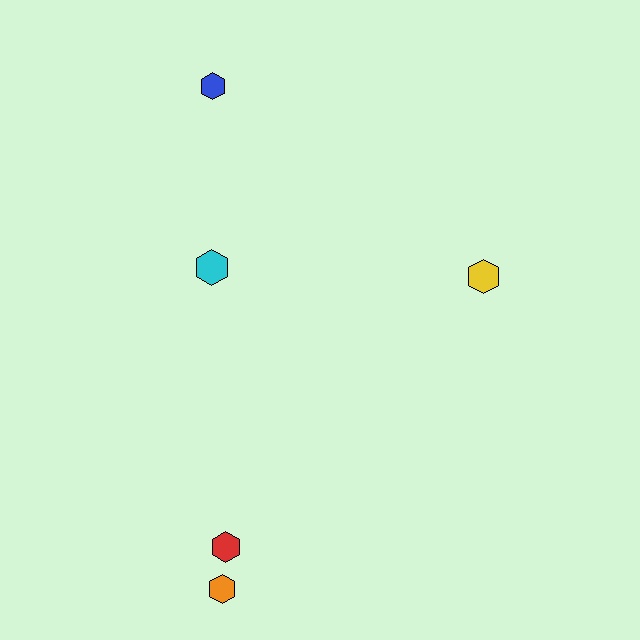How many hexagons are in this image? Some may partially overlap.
There are 5 hexagons.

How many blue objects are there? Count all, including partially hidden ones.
There is 1 blue object.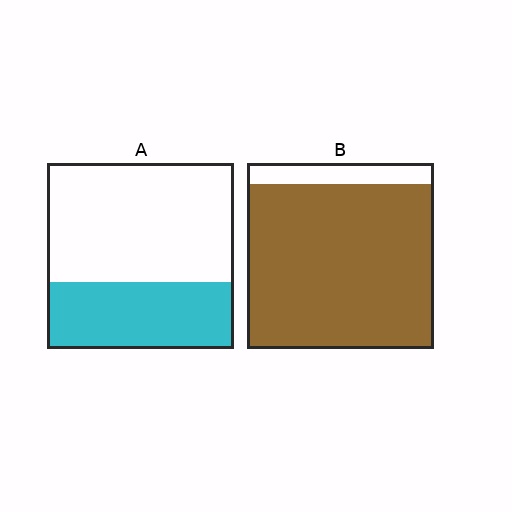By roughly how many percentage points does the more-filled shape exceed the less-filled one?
By roughly 55 percentage points (B over A).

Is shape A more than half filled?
No.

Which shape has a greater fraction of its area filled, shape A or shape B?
Shape B.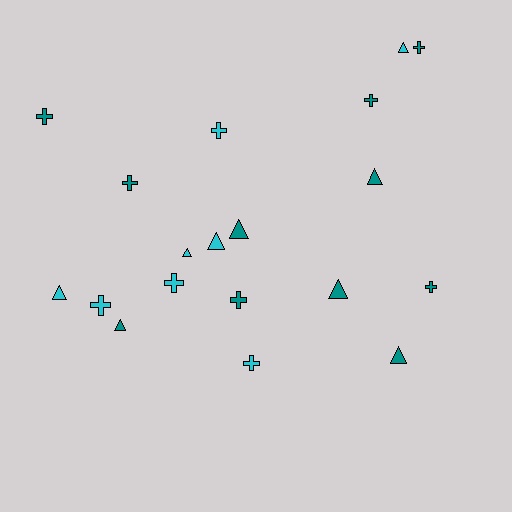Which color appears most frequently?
Teal, with 11 objects.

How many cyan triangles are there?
There are 4 cyan triangles.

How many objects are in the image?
There are 19 objects.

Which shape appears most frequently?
Cross, with 10 objects.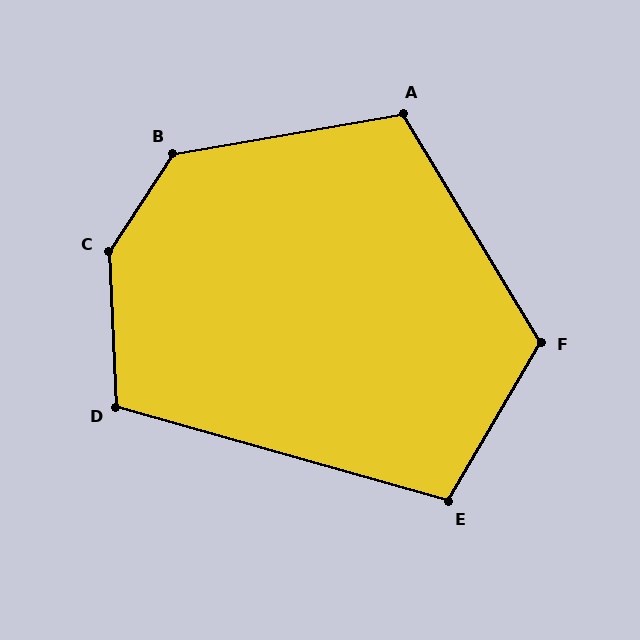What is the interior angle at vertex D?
Approximately 109 degrees (obtuse).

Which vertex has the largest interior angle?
C, at approximately 144 degrees.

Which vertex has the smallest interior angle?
E, at approximately 105 degrees.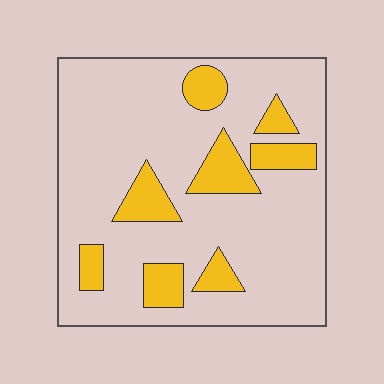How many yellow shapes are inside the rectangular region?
8.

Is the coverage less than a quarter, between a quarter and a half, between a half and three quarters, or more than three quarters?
Less than a quarter.